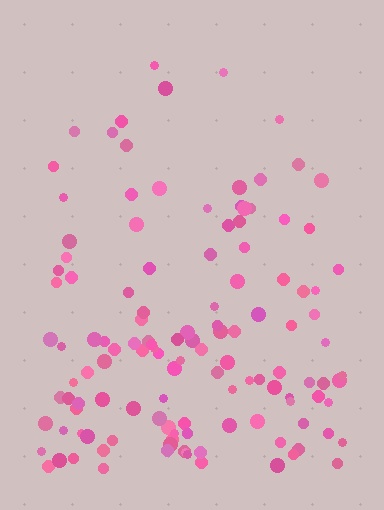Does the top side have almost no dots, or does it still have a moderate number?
Still a moderate number, just noticeably fewer than the bottom.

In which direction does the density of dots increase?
From top to bottom, with the bottom side densest.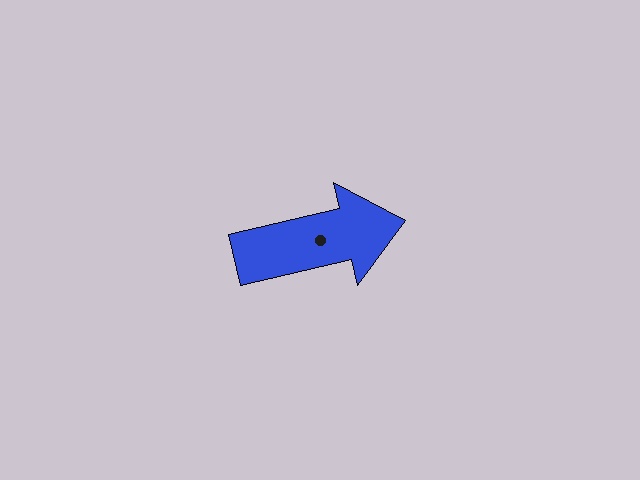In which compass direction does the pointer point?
East.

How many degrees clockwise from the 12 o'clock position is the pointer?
Approximately 77 degrees.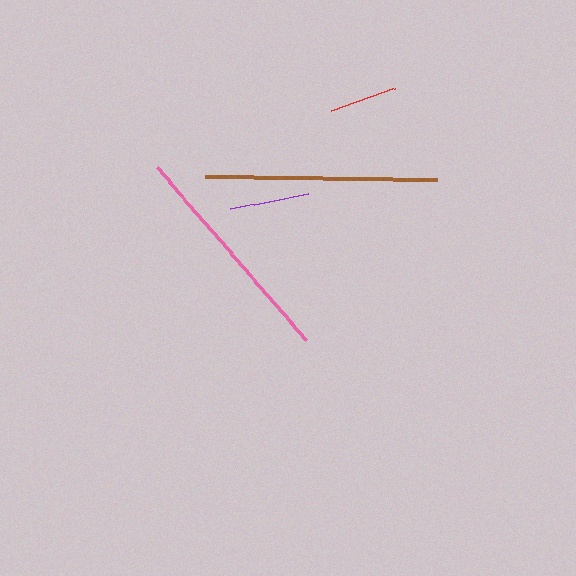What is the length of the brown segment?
The brown segment is approximately 231 pixels long.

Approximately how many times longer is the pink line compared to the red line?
The pink line is approximately 3.4 times the length of the red line.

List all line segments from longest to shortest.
From longest to shortest: brown, pink, purple, red.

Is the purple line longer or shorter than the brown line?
The brown line is longer than the purple line.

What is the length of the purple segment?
The purple segment is approximately 79 pixels long.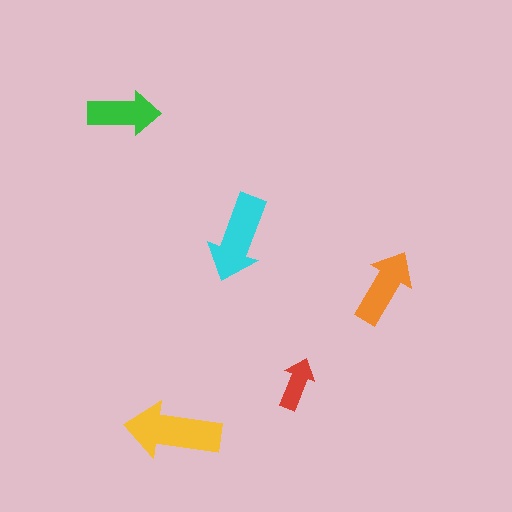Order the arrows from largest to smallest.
the yellow one, the cyan one, the orange one, the green one, the red one.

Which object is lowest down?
The yellow arrow is bottommost.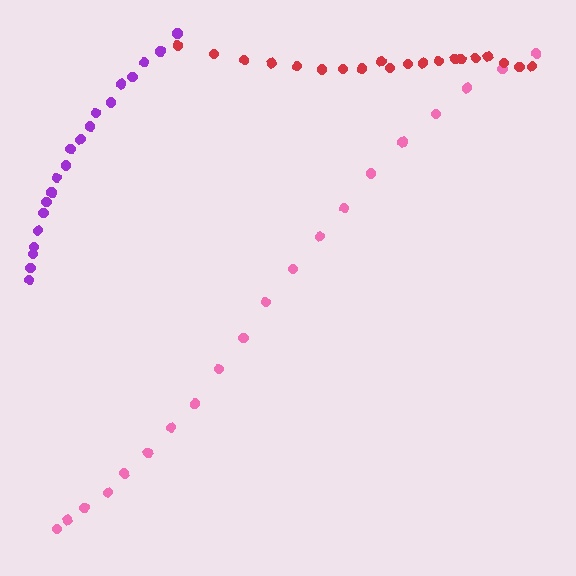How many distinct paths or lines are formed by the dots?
There are 3 distinct paths.